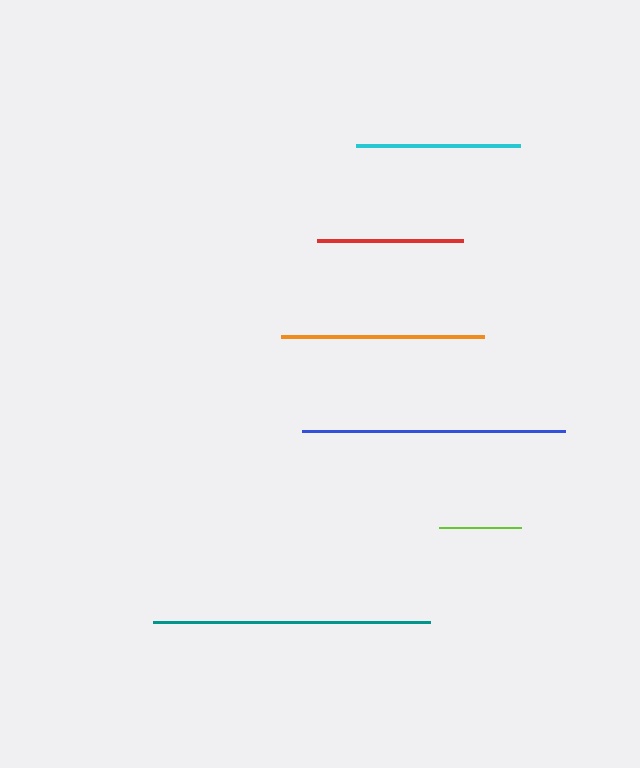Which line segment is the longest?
The teal line is the longest at approximately 277 pixels.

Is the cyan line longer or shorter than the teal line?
The teal line is longer than the cyan line.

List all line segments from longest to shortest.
From longest to shortest: teal, blue, orange, cyan, red, lime.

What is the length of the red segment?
The red segment is approximately 147 pixels long.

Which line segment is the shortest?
The lime line is the shortest at approximately 82 pixels.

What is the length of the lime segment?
The lime segment is approximately 82 pixels long.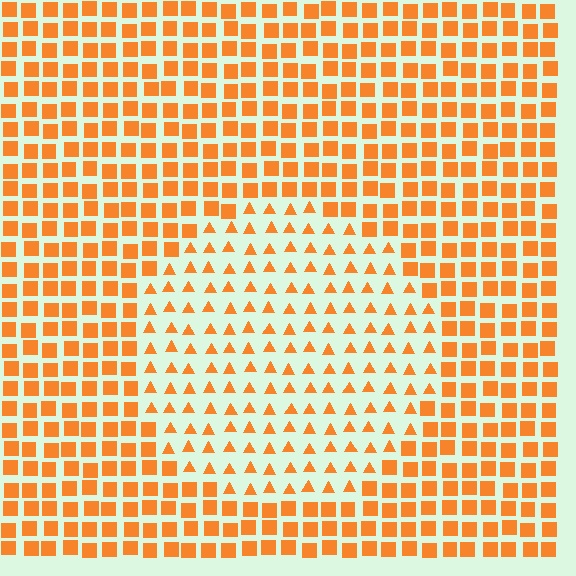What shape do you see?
I see a circle.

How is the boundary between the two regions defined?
The boundary is defined by a change in element shape: triangles inside vs. squares outside. All elements share the same color and spacing.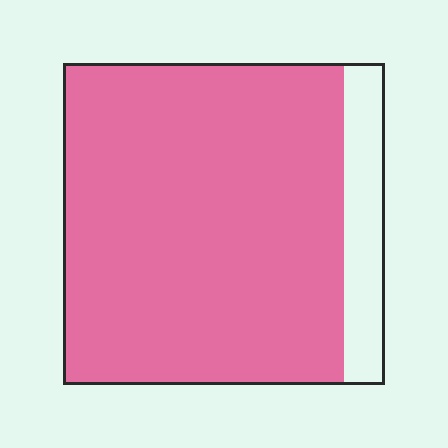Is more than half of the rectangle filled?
Yes.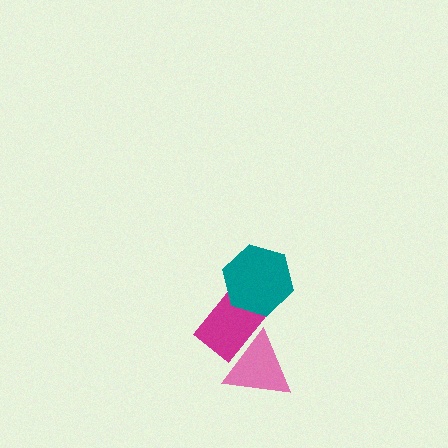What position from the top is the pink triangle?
The pink triangle is 3rd from the top.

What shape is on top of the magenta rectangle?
The teal hexagon is on top of the magenta rectangle.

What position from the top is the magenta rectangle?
The magenta rectangle is 2nd from the top.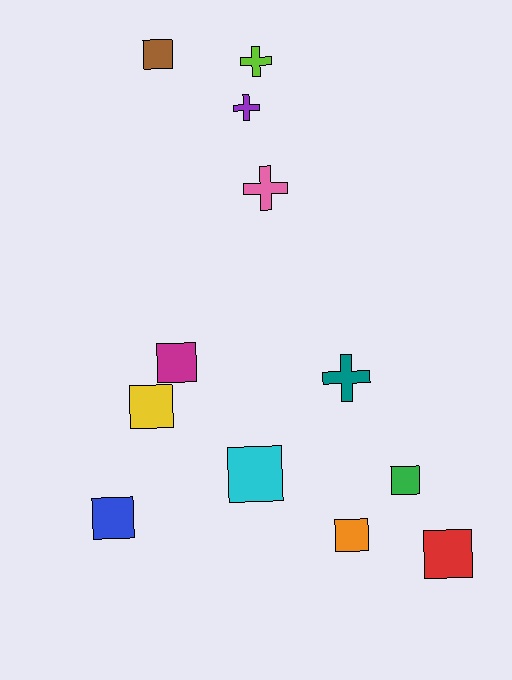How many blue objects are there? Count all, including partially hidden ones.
There is 1 blue object.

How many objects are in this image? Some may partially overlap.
There are 12 objects.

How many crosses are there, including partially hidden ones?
There are 4 crosses.